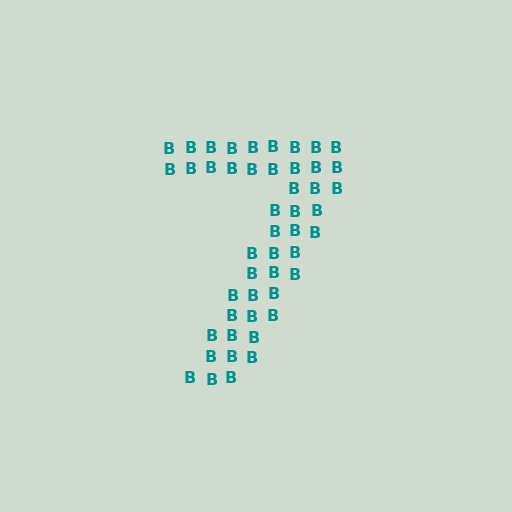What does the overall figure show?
The overall figure shows the digit 7.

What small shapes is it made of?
It is made of small letter B's.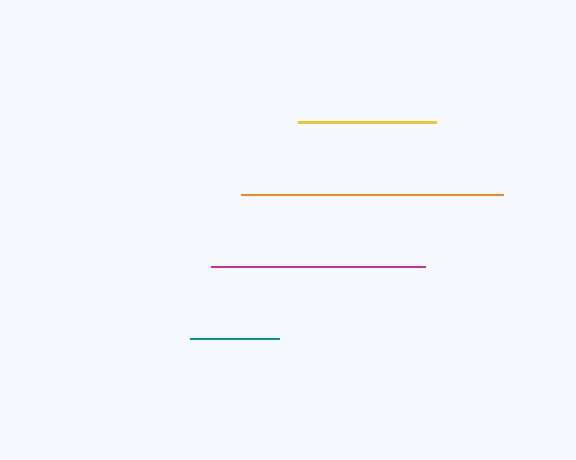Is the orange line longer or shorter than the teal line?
The orange line is longer than the teal line.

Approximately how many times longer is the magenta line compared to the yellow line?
The magenta line is approximately 1.5 times the length of the yellow line.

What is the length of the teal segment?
The teal segment is approximately 89 pixels long.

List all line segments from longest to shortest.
From longest to shortest: orange, magenta, yellow, teal.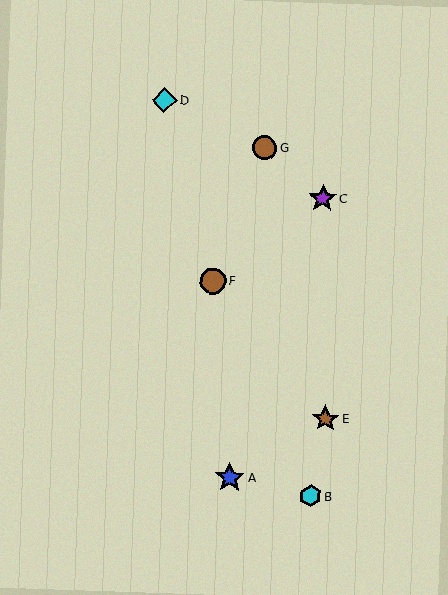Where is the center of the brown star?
The center of the brown star is at (325, 419).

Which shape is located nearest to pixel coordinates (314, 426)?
The brown star (labeled E) at (325, 419) is nearest to that location.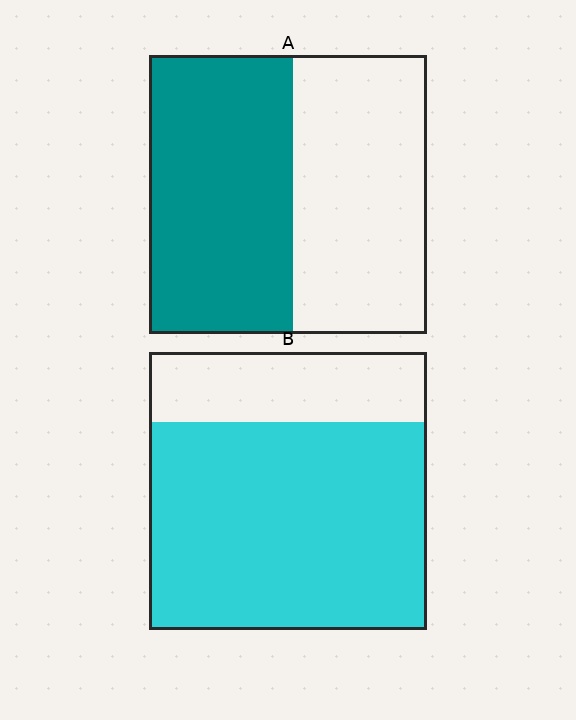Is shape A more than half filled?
Roughly half.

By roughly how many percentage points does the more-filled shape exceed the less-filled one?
By roughly 25 percentage points (B over A).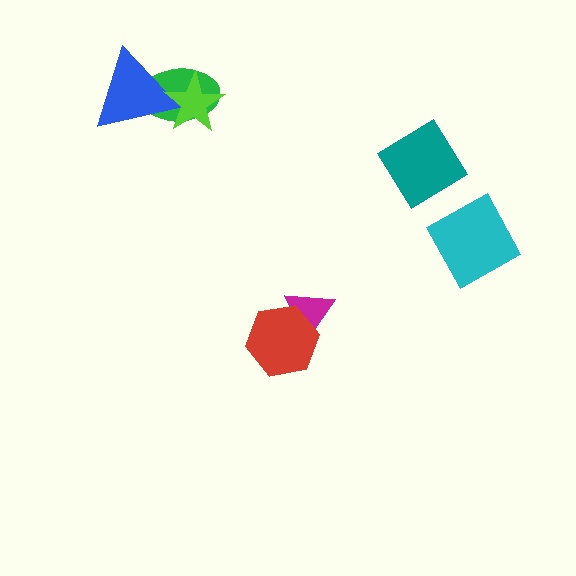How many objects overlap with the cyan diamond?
0 objects overlap with the cyan diamond.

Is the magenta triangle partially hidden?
Yes, it is partially covered by another shape.